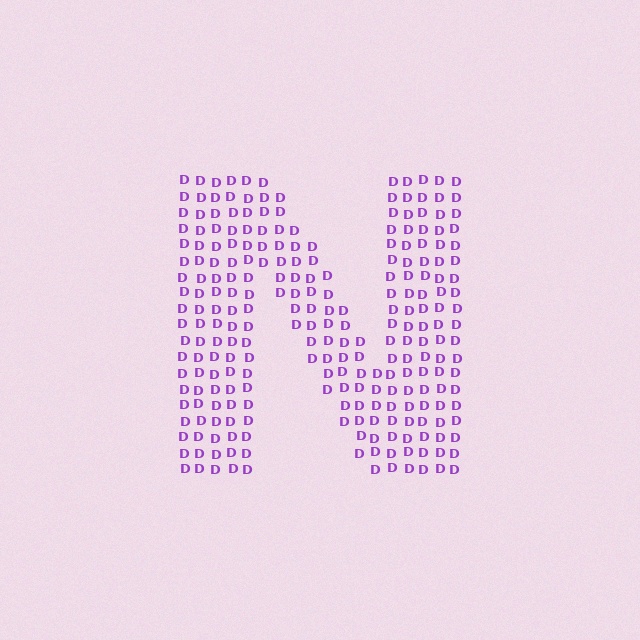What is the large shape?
The large shape is the letter N.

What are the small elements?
The small elements are letter D's.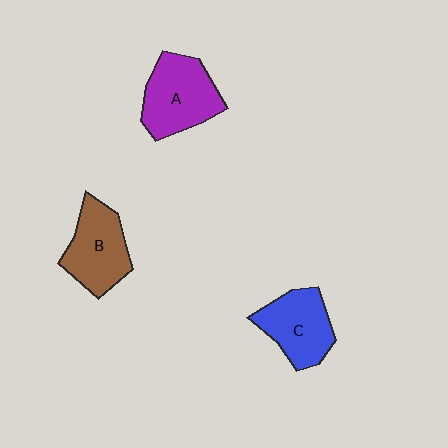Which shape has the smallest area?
Shape C (blue).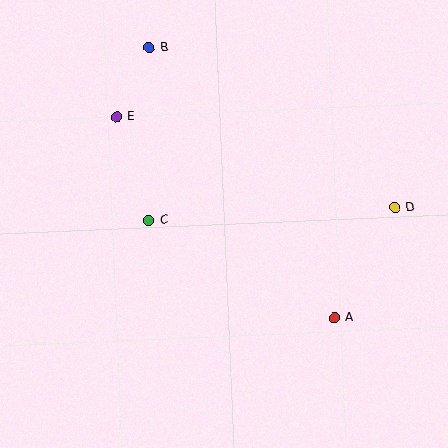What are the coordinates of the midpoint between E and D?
The midpoint between E and D is at (256, 162).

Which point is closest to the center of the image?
Point C at (148, 220) is closest to the center.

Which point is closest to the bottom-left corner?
Point C is closest to the bottom-left corner.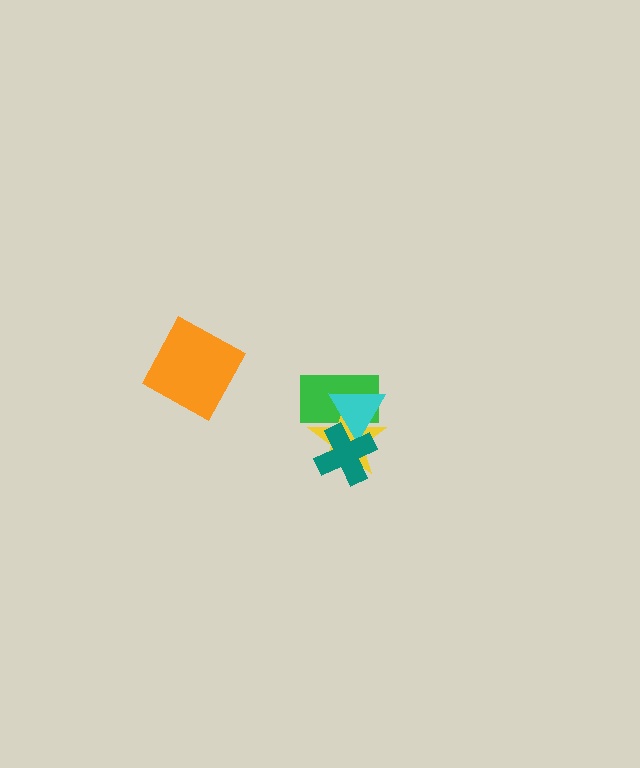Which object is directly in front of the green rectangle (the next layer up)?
The yellow star is directly in front of the green rectangle.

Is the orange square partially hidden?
No, no other shape covers it.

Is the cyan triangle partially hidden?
Yes, it is partially covered by another shape.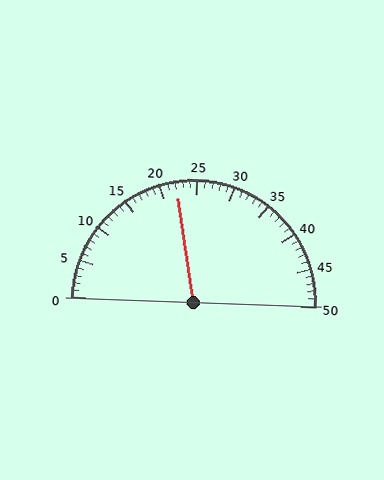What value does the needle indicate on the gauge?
The needle indicates approximately 22.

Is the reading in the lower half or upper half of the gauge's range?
The reading is in the lower half of the range (0 to 50).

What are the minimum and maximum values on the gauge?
The gauge ranges from 0 to 50.